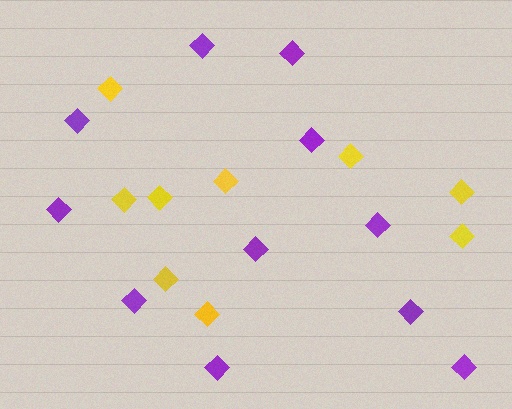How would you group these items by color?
There are 2 groups: one group of purple diamonds (11) and one group of yellow diamonds (9).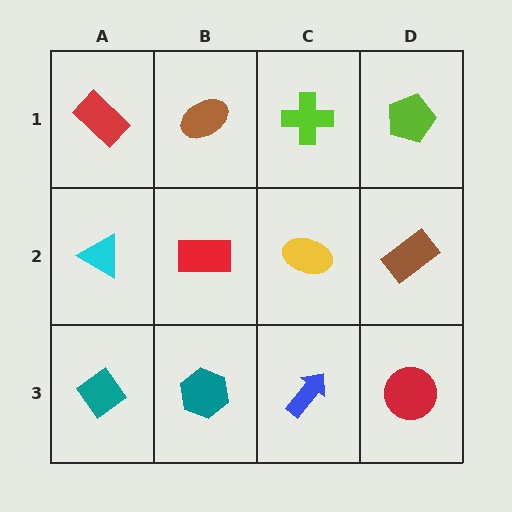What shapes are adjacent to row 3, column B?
A red rectangle (row 2, column B), a teal diamond (row 3, column A), a blue arrow (row 3, column C).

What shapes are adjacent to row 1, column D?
A brown rectangle (row 2, column D), a lime cross (row 1, column C).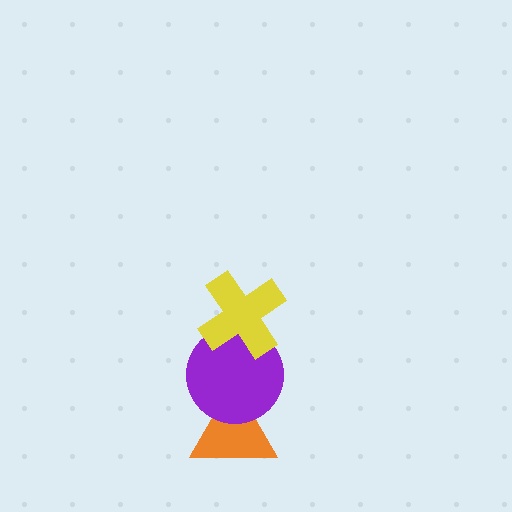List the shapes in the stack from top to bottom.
From top to bottom: the yellow cross, the purple circle, the orange triangle.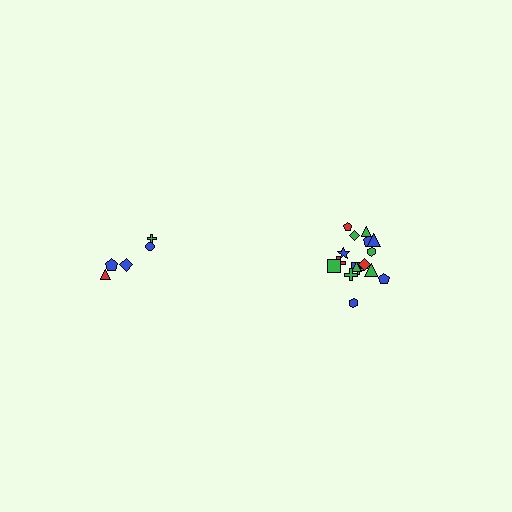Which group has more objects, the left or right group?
The right group.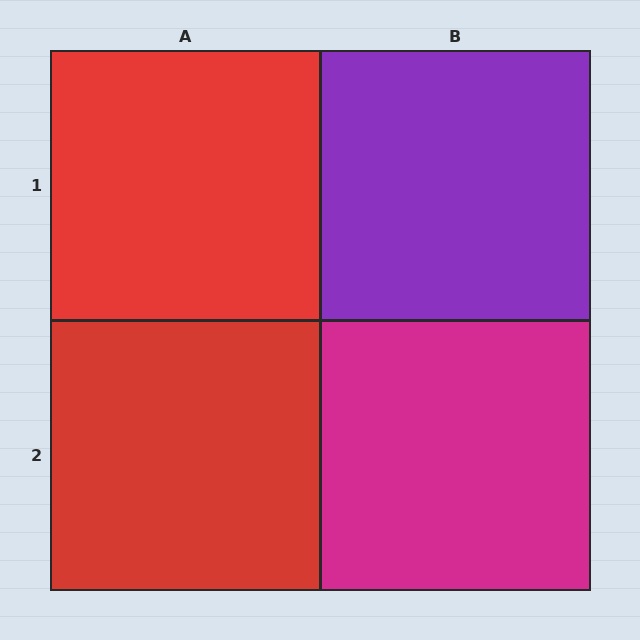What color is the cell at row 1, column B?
Purple.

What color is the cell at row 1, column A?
Red.